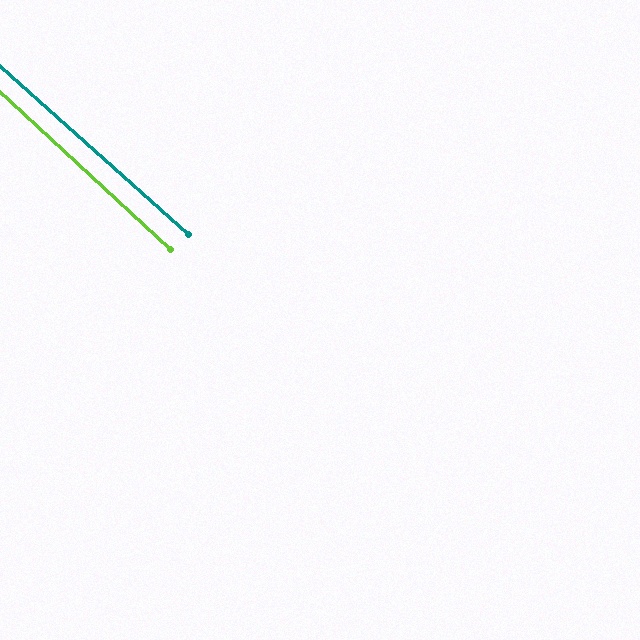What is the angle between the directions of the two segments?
Approximately 1 degree.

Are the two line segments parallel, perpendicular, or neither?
Parallel — their directions differ by only 1.1°.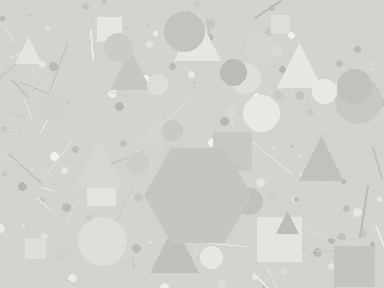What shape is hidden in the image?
A hexagon is hidden in the image.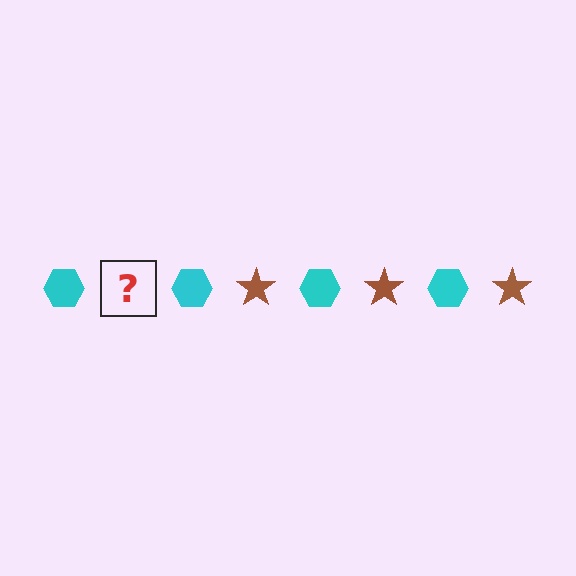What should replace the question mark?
The question mark should be replaced with a brown star.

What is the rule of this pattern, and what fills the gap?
The rule is that the pattern alternates between cyan hexagon and brown star. The gap should be filled with a brown star.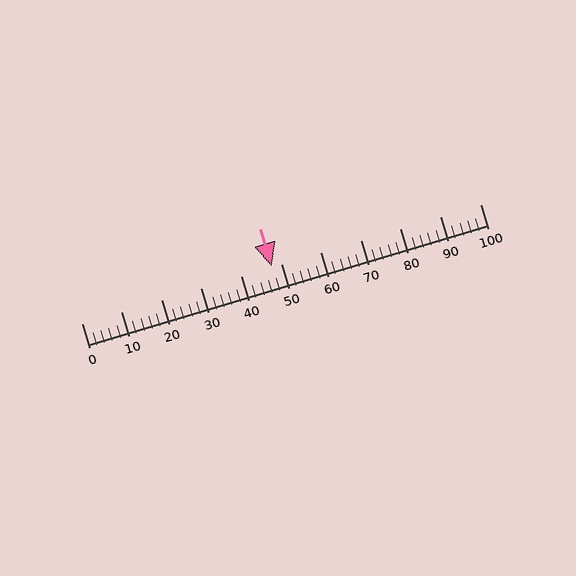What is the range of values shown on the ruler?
The ruler shows values from 0 to 100.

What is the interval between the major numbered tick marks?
The major tick marks are spaced 10 units apart.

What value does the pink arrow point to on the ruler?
The pink arrow points to approximately 48.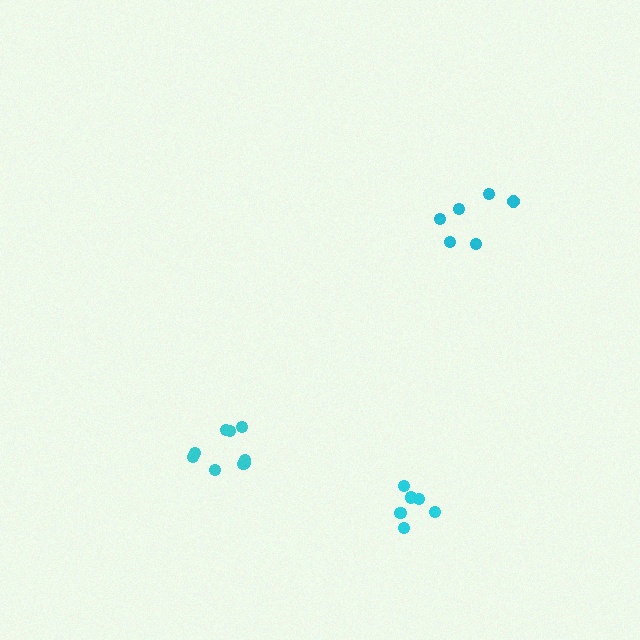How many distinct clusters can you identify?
There are 3 distinct clusters.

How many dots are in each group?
Group 1: 6 dots, Group 2: 6 dots, Group 3: 9 dots (21 total).